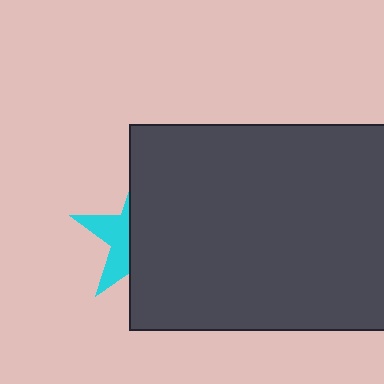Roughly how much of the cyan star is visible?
A small part of it is visible (roughly 36%).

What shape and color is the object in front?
The object in front is a dark gray rectangle.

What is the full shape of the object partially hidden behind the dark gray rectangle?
The partially hidden object is a cyan star.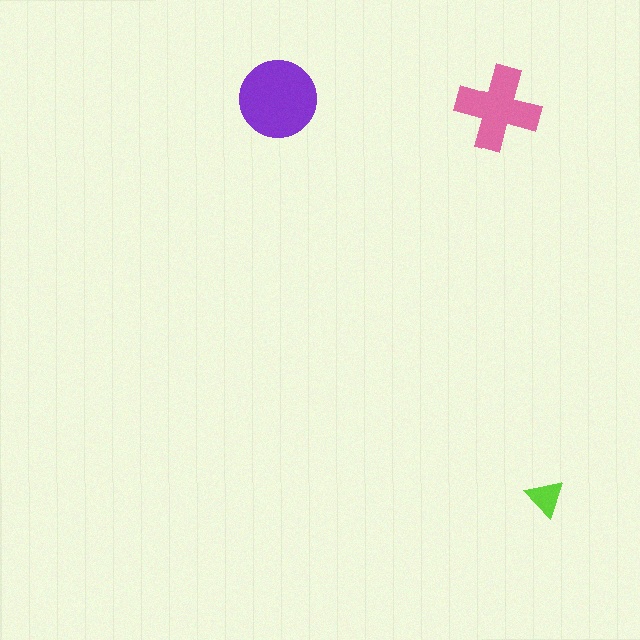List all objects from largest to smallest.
The purple circle, the pink cross, the lime triangle.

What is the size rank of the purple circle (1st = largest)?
1st.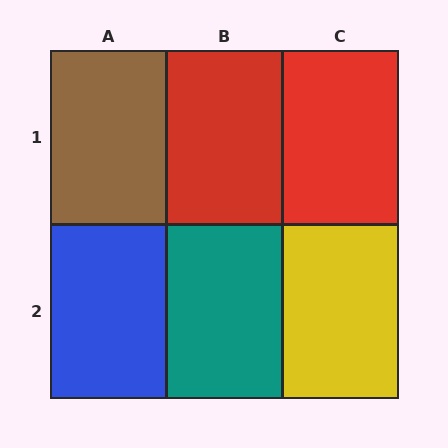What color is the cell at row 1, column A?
Brown.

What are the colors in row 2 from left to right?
Blue, teal, yellow.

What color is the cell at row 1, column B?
Red.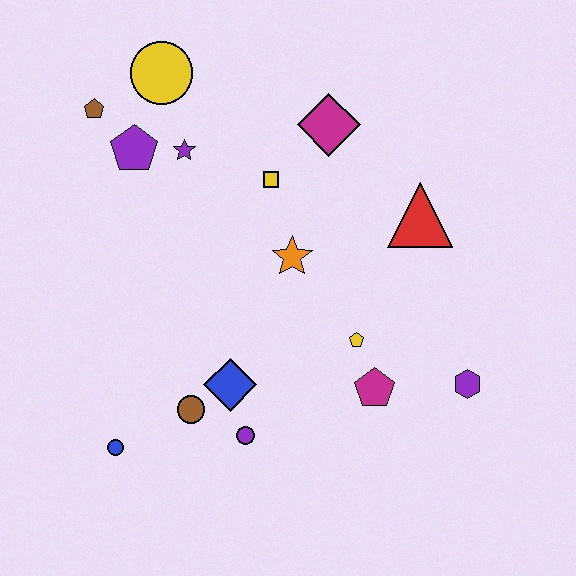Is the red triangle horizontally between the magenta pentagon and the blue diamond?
No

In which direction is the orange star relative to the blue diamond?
The orange star is above the blue diamond.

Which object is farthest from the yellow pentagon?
The brown pentagon is farthest from the yellow pentagon.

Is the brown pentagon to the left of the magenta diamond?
Yes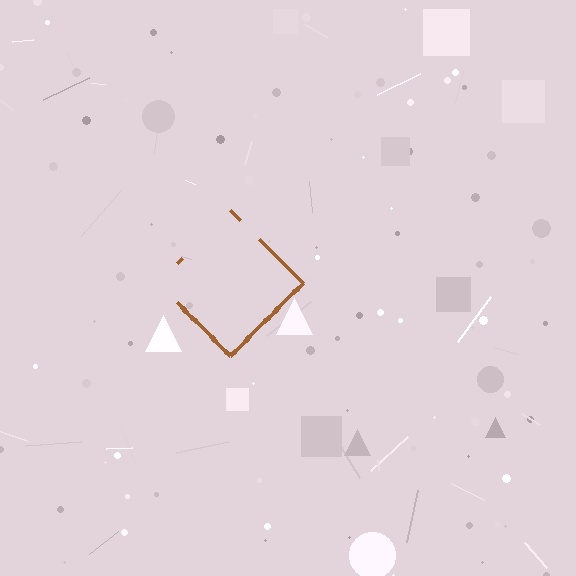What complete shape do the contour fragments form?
The contour fragments form a diamond.